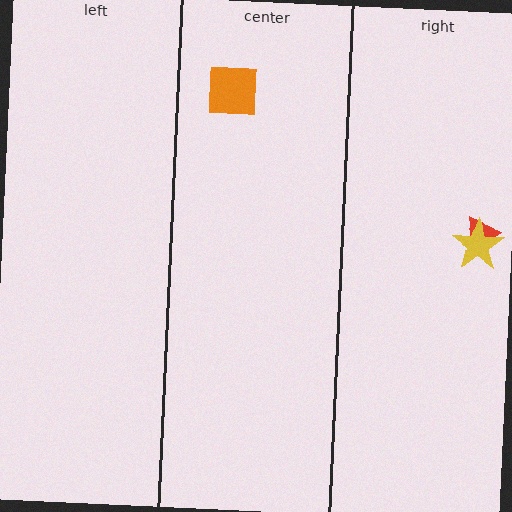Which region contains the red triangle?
The right region.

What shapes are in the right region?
The red triangle, the yellow star.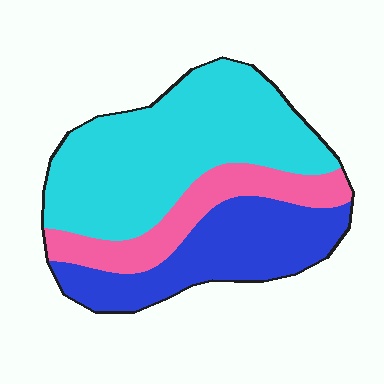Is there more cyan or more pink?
Cyan.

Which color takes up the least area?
Pink, at roughly 20%.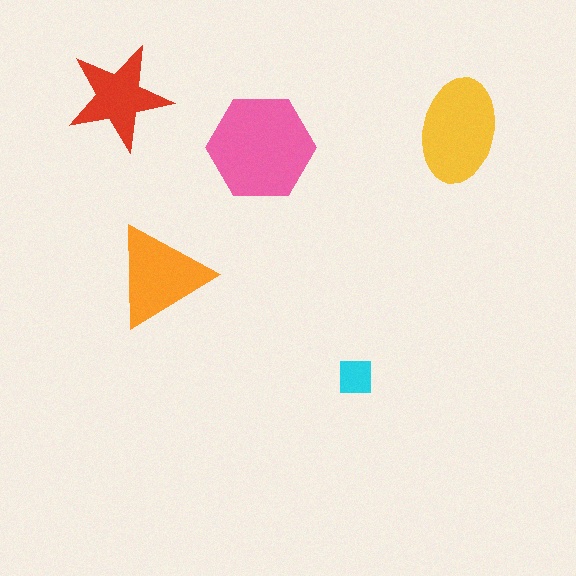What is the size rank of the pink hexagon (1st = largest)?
1st.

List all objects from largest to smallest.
The pink hexagon, the yellow ellipse, the orange triangle, the red star, the cyan square.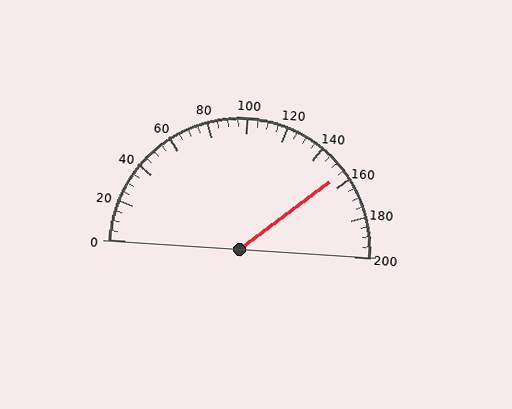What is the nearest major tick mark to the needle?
The nearest major tick mark is 160.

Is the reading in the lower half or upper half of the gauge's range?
The reading is in the upper half of the range (0 to 200).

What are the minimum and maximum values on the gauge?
The gauge ranges from 0 to 200.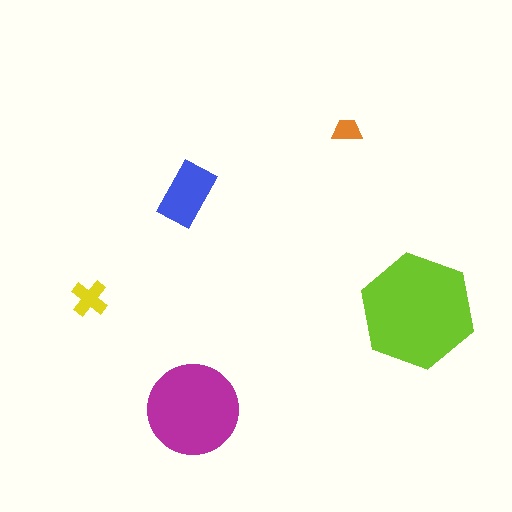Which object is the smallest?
The orange trapezoid.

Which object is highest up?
The orange trapezoid is topmost.